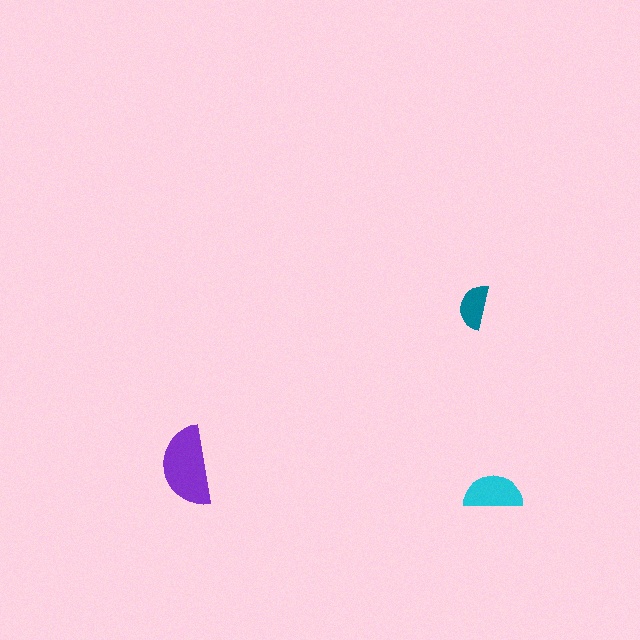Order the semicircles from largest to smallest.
the purple one, the cyan one, the teal one.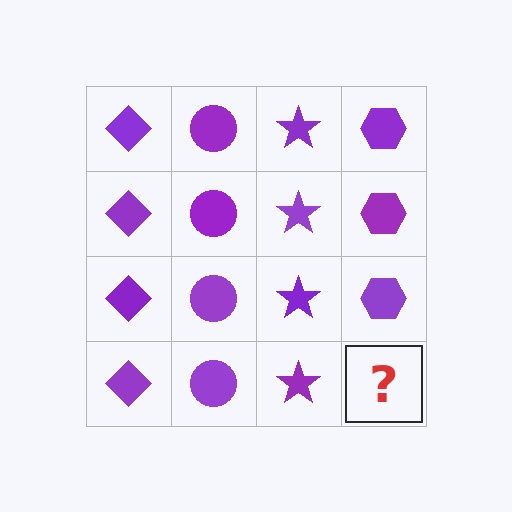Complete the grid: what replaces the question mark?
The question mark should be replaced with a purple hexagon.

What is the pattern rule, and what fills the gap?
The rule is that each column has a consistent shape. The gap should be filled with a purple hexagon.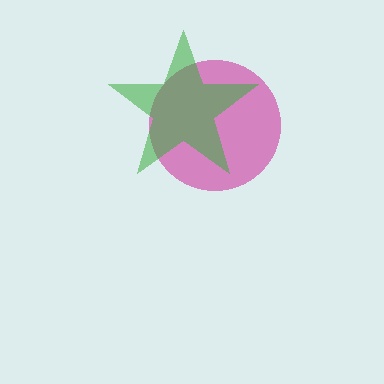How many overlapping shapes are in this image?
There are 2 overlapping shapes in the image.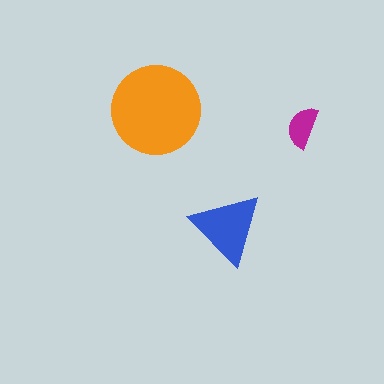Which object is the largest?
The orange circle.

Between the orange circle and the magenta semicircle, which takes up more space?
The orange circle.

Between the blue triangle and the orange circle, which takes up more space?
The orange circle.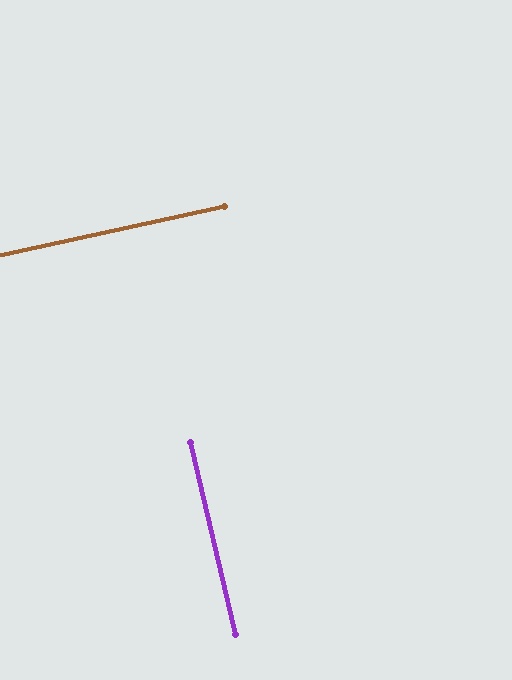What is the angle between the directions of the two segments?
Approximately 89 degrees.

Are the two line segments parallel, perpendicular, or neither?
Perpendicular — they meet at approximately 89°.